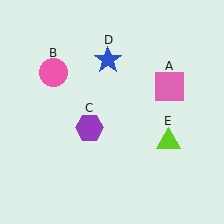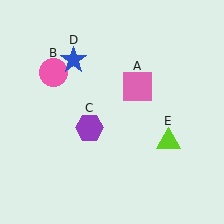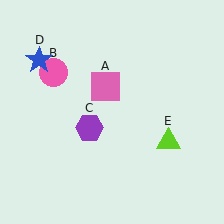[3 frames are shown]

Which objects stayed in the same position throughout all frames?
Pink circle (object B) and purple hexagon (object C) and lime triangle (object E) remained stationary.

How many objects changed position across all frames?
2 objects changed position: pink square (object A), blue star (object D).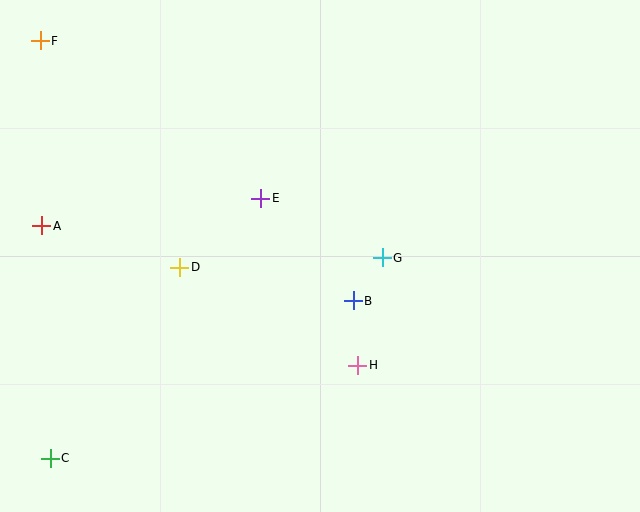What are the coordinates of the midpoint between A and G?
The midpoint between A and G is at (212, 242).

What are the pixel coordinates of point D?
Point D is at (180, 267).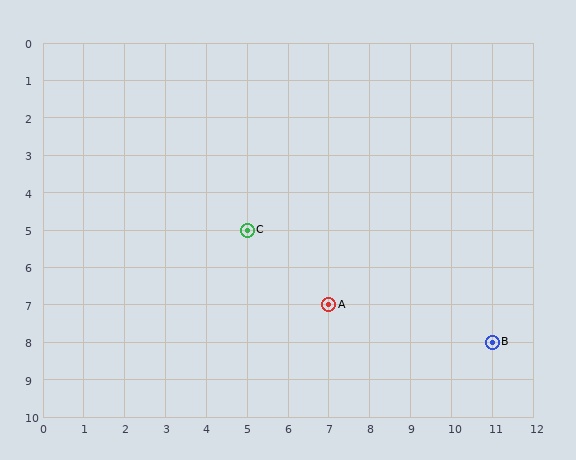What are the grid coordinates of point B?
Point B is at grid coordinates (11, 8).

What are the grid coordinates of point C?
Point C is at grid coordinates (5, 5).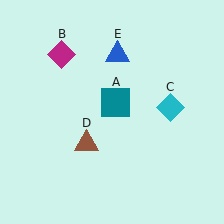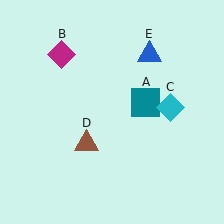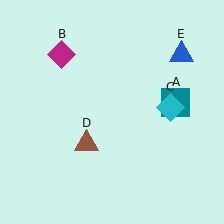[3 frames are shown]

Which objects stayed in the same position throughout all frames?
Magenta diamond (object B) and cyan diamond (object C) and brown triangle (object D) remained stationary.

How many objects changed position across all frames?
2 objects changed position: teal square (object A), blue triangle (object E).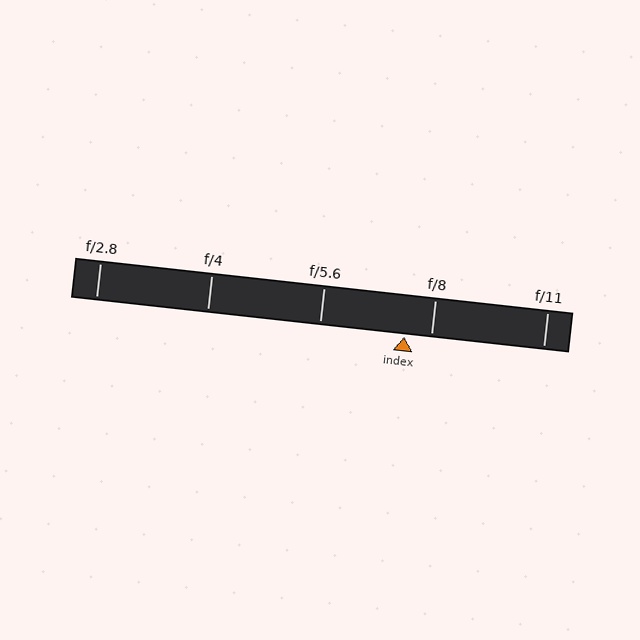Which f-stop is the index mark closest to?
The index mark is closest to f/8.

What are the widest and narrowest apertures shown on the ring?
The widest aperture shown is f/2.8 and the narrowest is f/11.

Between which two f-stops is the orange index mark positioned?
The index mark is between f/5.6 and f/8.